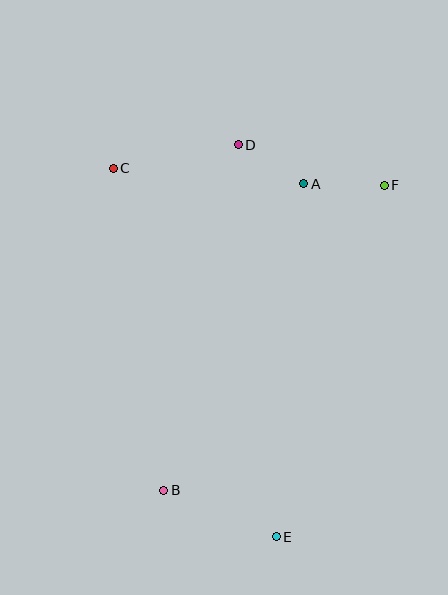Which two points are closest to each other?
Points A and D are closest to each other.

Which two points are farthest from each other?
Points C and E are farthest from each other.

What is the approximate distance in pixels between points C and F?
The distance between C and F is approximately 271 pixels.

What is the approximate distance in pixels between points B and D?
The distance between B and D is approximately 353 pixels.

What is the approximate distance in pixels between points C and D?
The distance between C and D is approximately 127 pixels.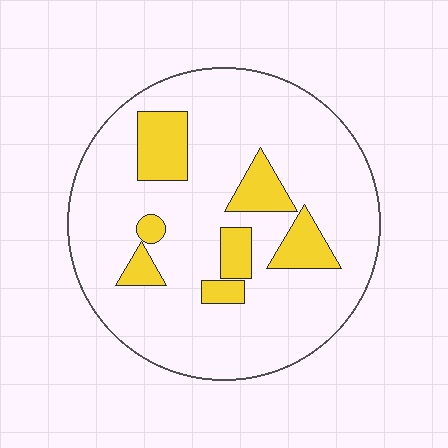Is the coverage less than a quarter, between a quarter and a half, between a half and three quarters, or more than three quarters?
Less than a quarter.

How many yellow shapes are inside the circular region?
7.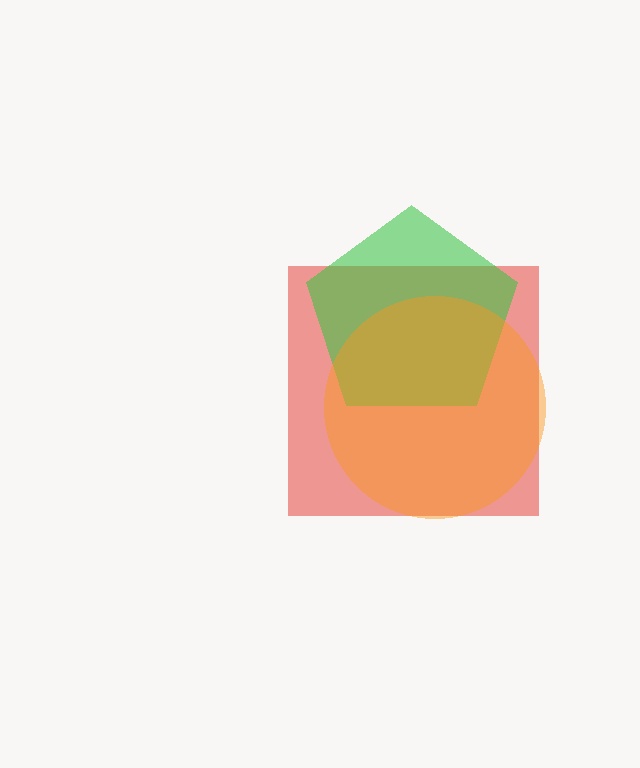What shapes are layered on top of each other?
The layered shapes are: a red square, a green pentagon, an orange circle.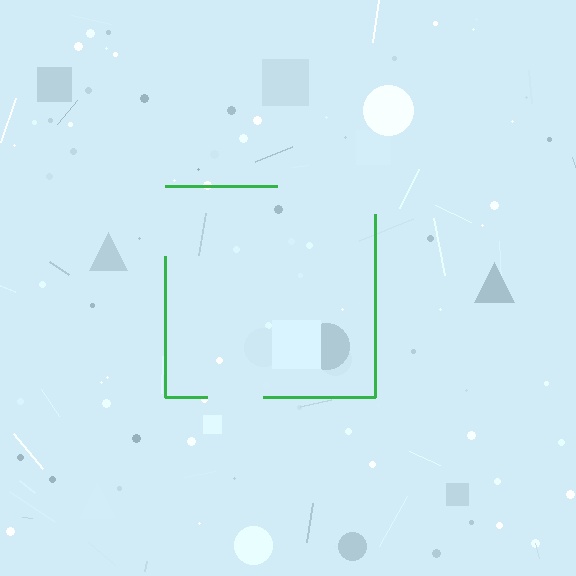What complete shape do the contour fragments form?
The contour fragments form a square.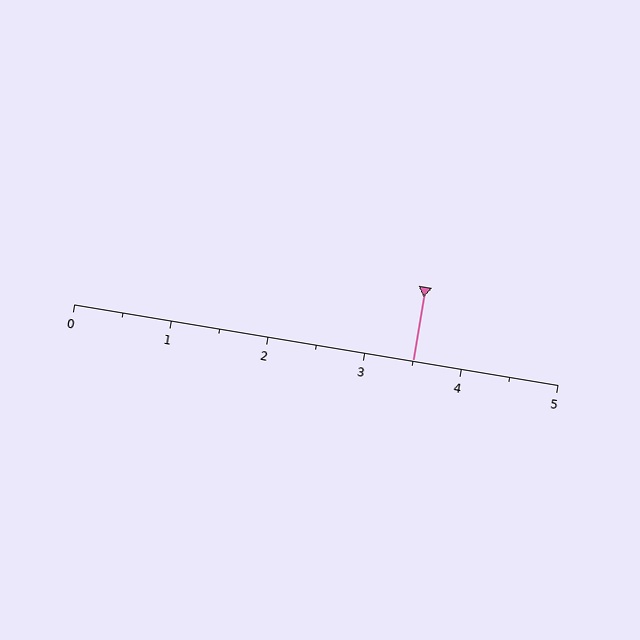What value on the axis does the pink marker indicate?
The marker indicates approximately 3.5.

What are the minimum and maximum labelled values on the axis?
The axis runs from 0 to 5.